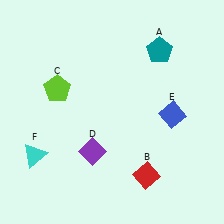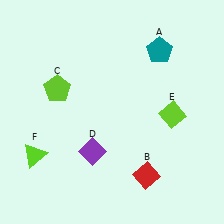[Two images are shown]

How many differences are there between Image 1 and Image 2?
There are 2 differences between the two images.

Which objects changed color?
E changed from blue to lime. F changed from cyan to lime.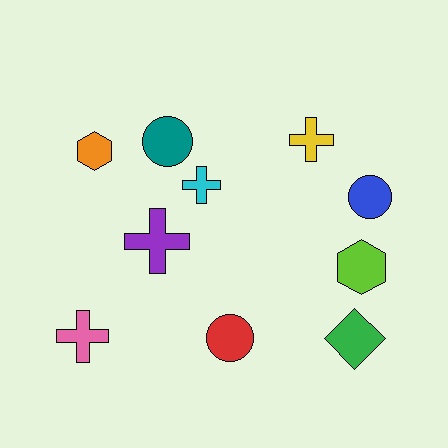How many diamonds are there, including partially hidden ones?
There is 1 diamond.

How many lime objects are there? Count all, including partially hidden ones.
There is 1 lime object.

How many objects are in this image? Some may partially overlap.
There are 10 objects.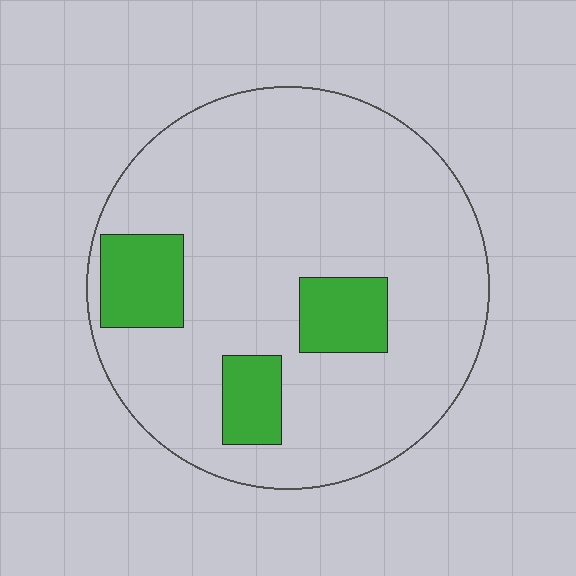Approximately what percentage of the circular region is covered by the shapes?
Approximately 15%.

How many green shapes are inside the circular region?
3.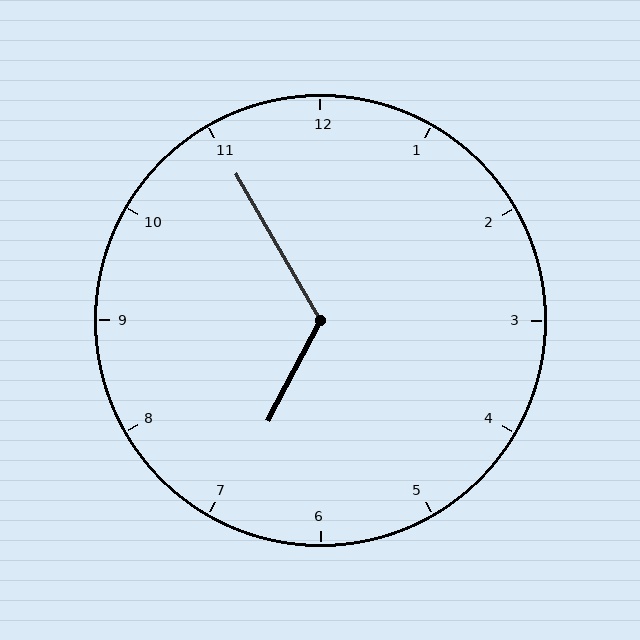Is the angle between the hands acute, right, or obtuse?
It is obtuse.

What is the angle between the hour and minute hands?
Approximately 122 degrees.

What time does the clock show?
6:55.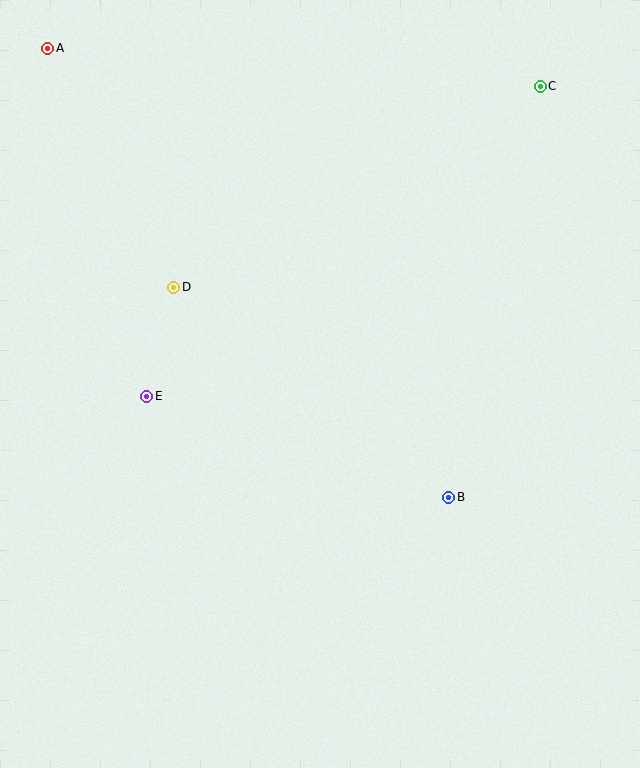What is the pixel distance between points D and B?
The distance between D and B is 346 pixels.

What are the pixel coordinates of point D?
Point D is at (174, 287).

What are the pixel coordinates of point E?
Point E is at (147, 396).